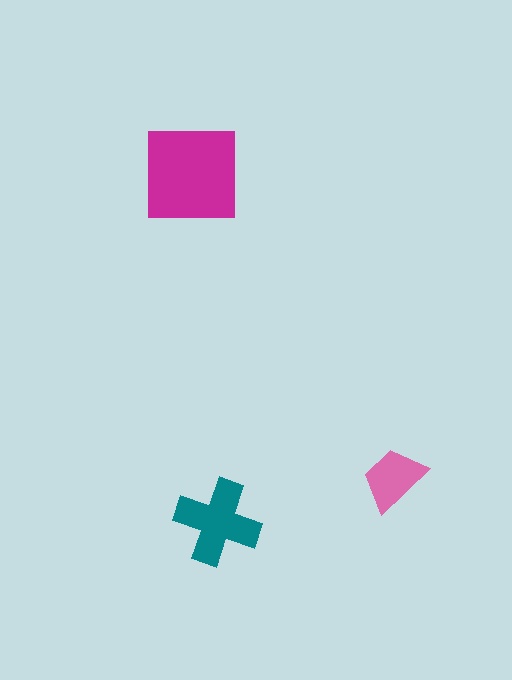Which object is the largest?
The magenta square.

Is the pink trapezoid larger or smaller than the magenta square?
Smaller.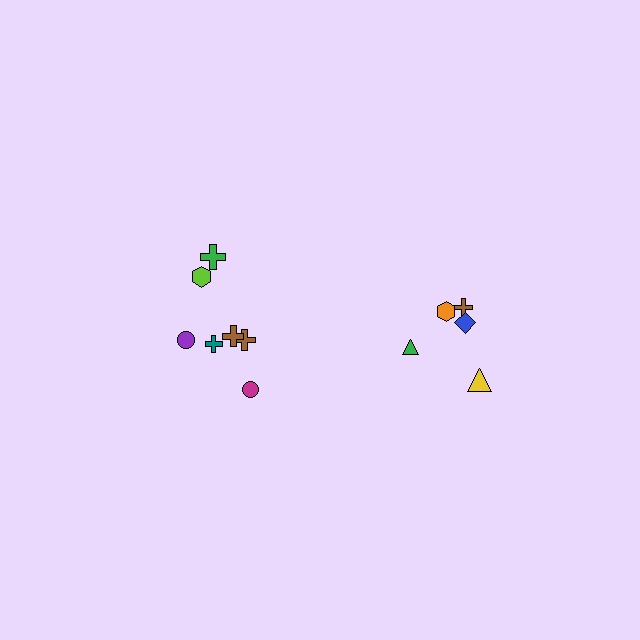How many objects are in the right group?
There are 5 objects.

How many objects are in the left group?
There are 7 objects.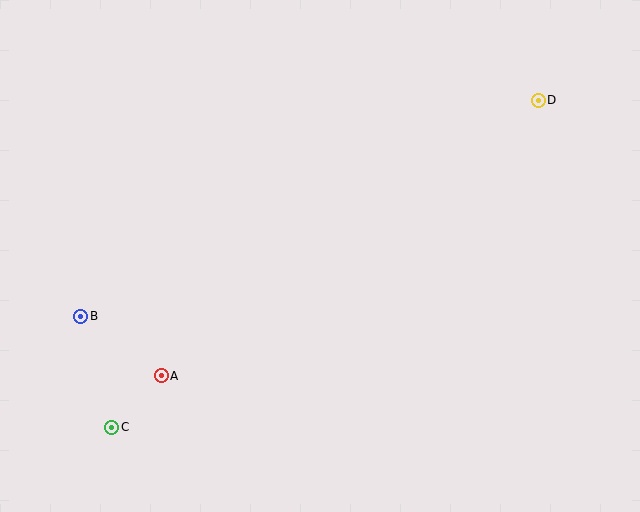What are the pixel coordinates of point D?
Point D is at (538, 100).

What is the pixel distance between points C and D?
The distance between C and D is 537 pixels.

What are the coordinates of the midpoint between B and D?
The midpoint between B and D is at (309, 208).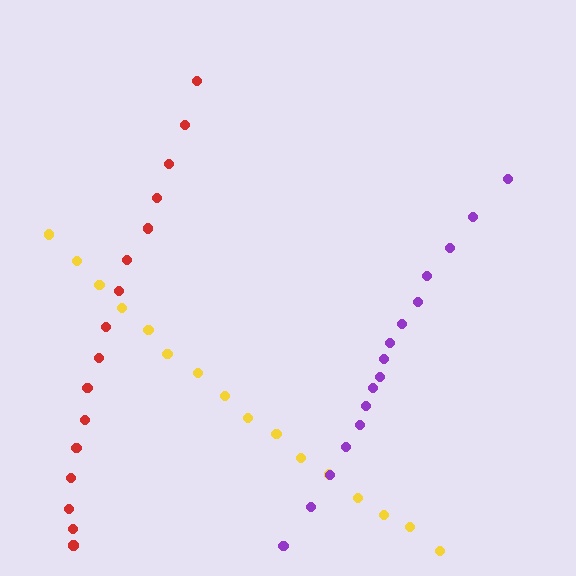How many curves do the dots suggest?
There are 3 distinct paths.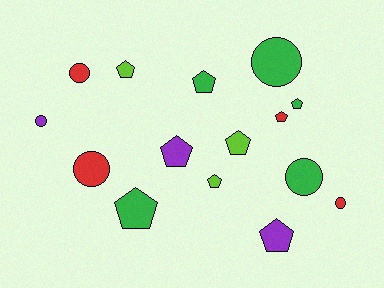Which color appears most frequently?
Green, with 5 objects.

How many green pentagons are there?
There are 3 green pentagons.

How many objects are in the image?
There are 15 objects.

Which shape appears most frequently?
Pentagon, with 9 objects.